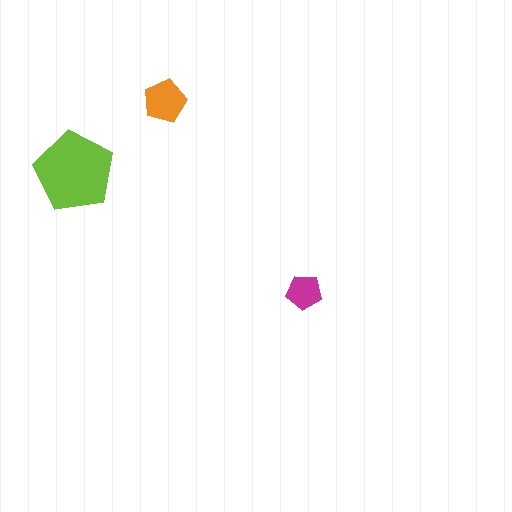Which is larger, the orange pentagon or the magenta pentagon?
The orange one.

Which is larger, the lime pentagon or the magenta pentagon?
The lime one.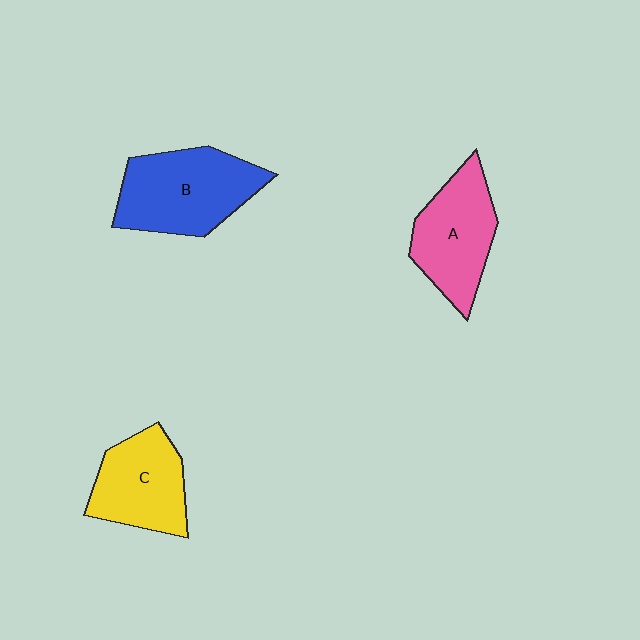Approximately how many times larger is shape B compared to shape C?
Approximately 1.3 times.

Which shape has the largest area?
Shape B (blue).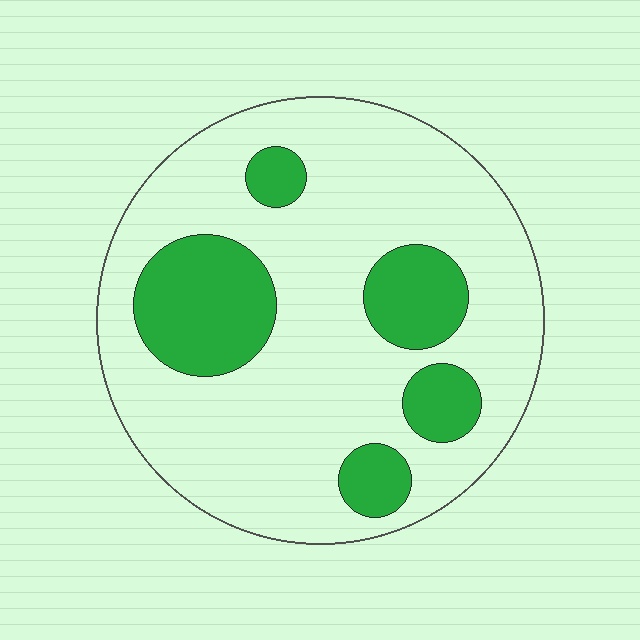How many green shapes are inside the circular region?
5.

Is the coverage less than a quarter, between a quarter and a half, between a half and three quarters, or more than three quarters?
Less than a quarter.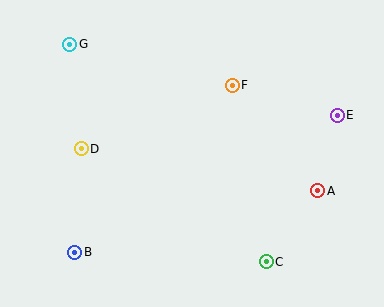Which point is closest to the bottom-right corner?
Point C is closest to the bottom-right corner.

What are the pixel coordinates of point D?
Point D is at (81, 149).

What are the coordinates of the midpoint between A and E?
The midpoint between A and E is at (327, 153).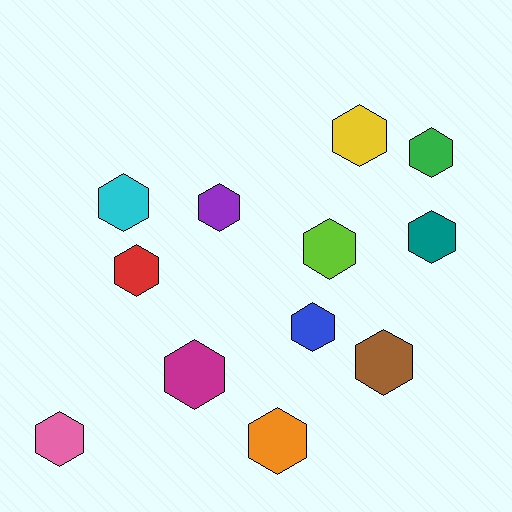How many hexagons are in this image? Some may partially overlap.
There are 12 hexagons.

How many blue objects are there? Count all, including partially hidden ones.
There is 1 blue object.